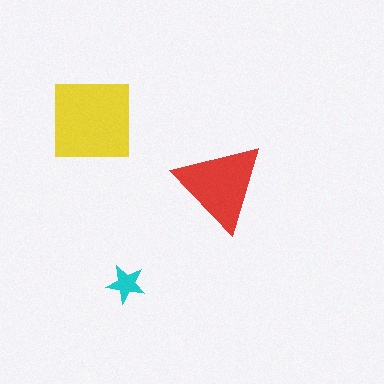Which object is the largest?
The yellow square.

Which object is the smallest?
The cyan star.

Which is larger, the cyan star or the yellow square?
The yellow square.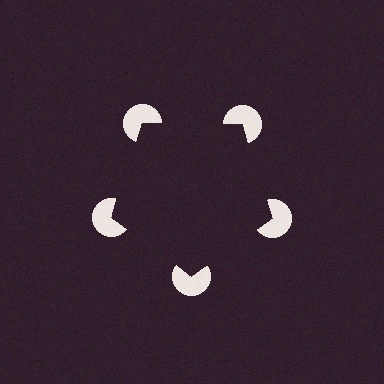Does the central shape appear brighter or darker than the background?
It typically appears slightly darker than the background, even though no actual brightness change is drawn.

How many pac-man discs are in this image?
There are 5 — one at each vertex of the illusory pentagon.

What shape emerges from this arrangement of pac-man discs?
An illusory pentagon — its edges are inferred from the aligned wedge cuts in the pac-man discs, not physically drawn.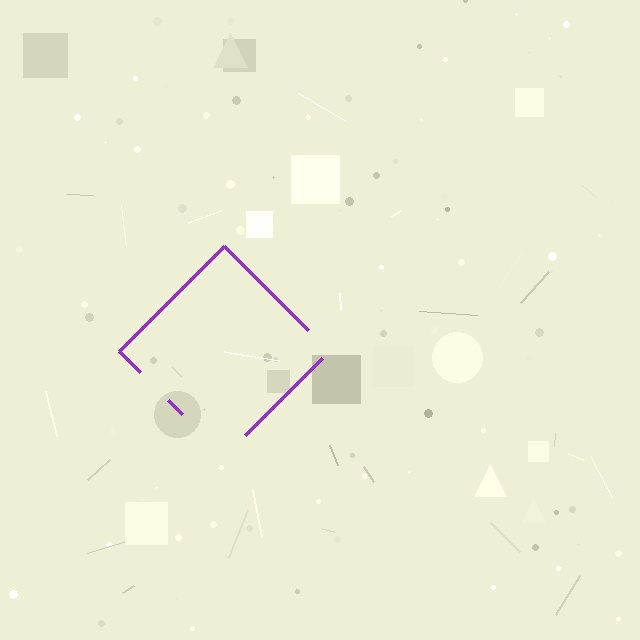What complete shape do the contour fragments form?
The contour fragments form a diamond.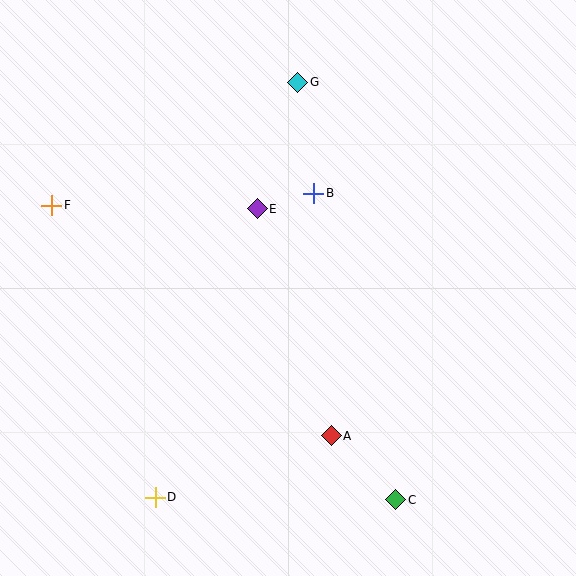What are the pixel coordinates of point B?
Point B is at (314, 193).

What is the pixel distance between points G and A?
The distance between G and A is 355 pixels.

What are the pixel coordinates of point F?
Point F is at (52, 205).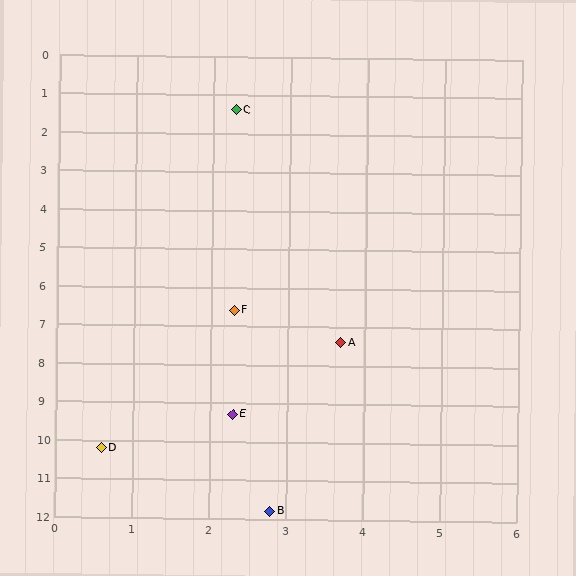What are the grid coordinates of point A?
Point A is at approximately (3.7, 7.4).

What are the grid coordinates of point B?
Point B is at approximately (2.8, 11.8).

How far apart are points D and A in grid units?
Points D and A are about 4.2 grid units apart.